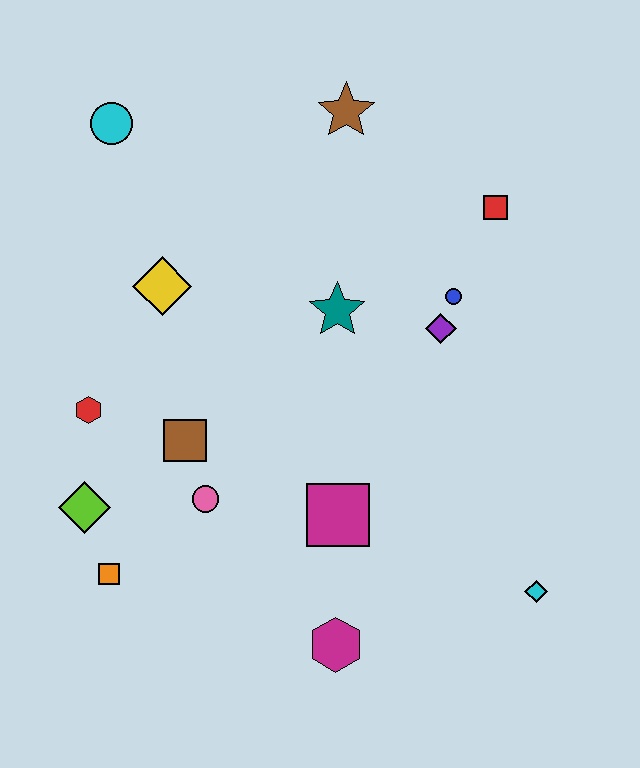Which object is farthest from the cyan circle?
The cyan diamond is farthest from the cyan circle.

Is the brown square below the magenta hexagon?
No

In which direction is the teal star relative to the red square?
The teal star is to the left of the red square.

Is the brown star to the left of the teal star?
No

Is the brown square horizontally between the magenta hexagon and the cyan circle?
Yes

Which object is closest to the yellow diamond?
The red hexagon is closest to the yellow diamond.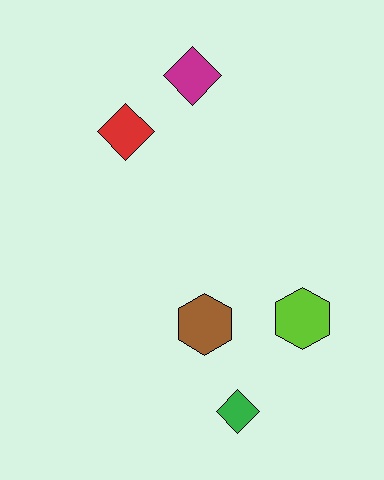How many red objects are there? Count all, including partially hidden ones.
There is 1 red object.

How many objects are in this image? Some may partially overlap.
There are 5 objects.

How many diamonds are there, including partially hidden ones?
There are 3 diamonds.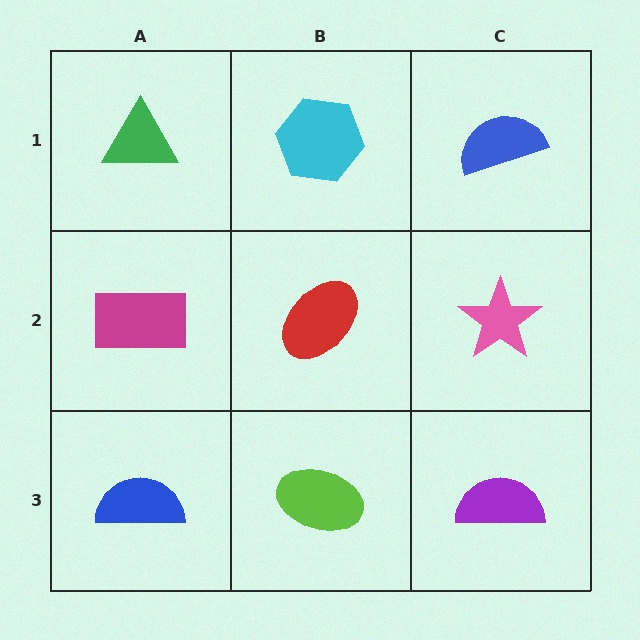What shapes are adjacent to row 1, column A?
A magenta rectangle (row 2, column A), a cyan hexagon (row 1, column B).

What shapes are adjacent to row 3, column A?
A magenta rectangle (row 2, column A), a lime ellipse (row 3, column B).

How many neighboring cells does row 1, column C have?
2.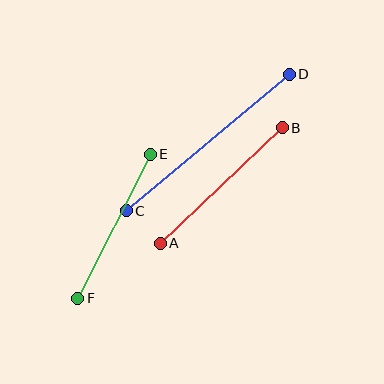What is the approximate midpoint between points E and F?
The midpoint is at approximately (114, 227) pixels.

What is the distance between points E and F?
The distance is approximately 161 pixels.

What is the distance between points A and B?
The distance is approximately 168 pixels.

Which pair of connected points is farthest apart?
Points C and D are farthest apart.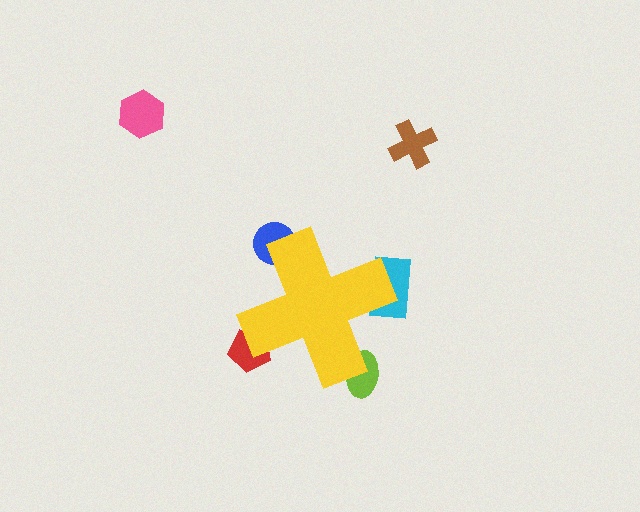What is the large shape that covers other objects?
A yellow cross.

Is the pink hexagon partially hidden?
No, the pink hexagon is fully visible.